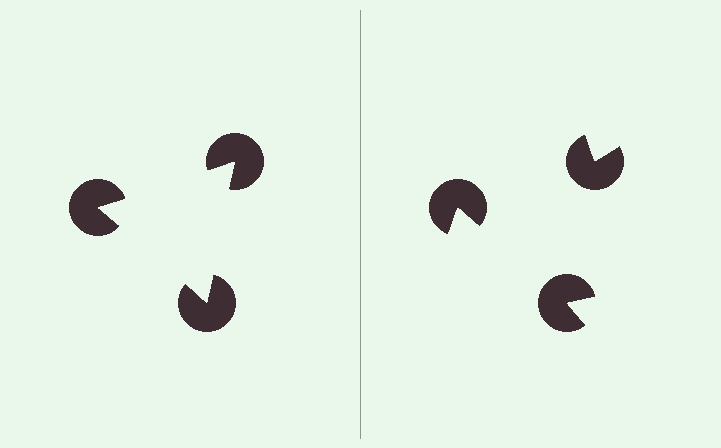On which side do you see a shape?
An illusory triangle appears on the left side. On the right side the wedge cuts are rotated, so no coherent shape forms.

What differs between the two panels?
The pac-man discs are positioned identically on both sides; only the wedge orientations differ. On the left they align to a triangle; on the right they are misaligned.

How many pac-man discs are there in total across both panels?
6 — 3 on each side.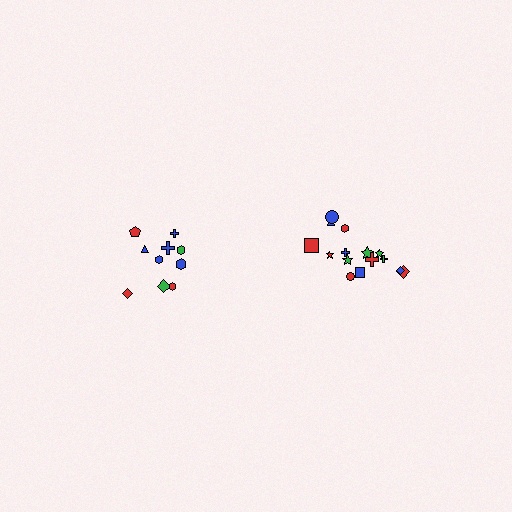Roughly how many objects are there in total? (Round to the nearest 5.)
Roughly 25 objects in total.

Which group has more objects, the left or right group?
The right group.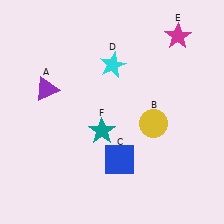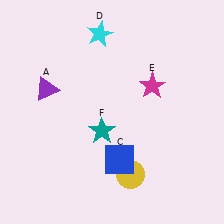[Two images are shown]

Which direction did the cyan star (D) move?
The cyan star (D) moved up.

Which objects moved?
The objects that moved are: the yellow circle (B), the cyan star (D), the magenta star (E).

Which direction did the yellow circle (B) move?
The yellow circle (B) moved down.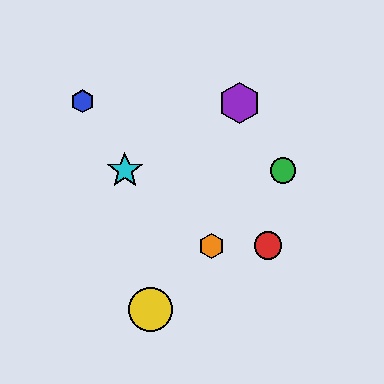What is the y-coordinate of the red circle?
The red circle is at y≈245.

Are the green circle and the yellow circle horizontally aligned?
No, the green circle is at y≈170 and the yellow circle is at y≈310.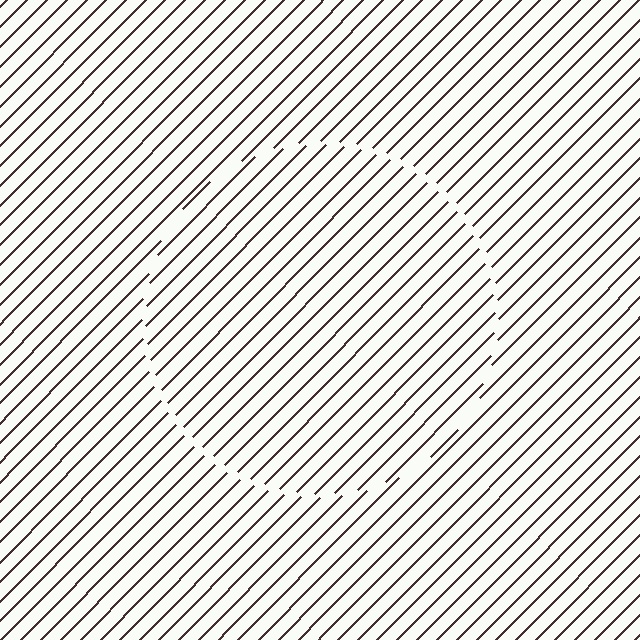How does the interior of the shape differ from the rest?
The interior of the shape contains the same grating, shifted by half a period — the contour is defined by the phase discontinuity where line-ends from the inner and outer gratings abut.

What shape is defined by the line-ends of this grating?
An illusory circle. The interior of the shape contains the same grating, shifted by half a period — the contour is defined by the phase discontinuity where line-ends from the inner and outer gratings abut.